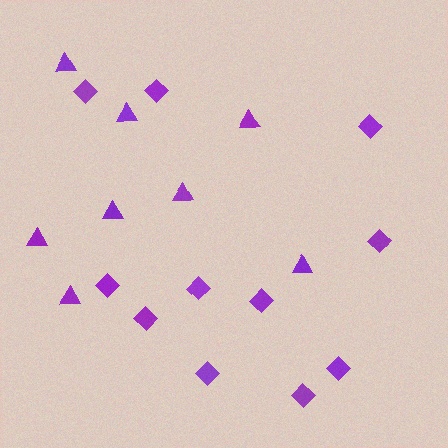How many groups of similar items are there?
There are 2 groups: one group of triangles (8) and one group of diamonds (11).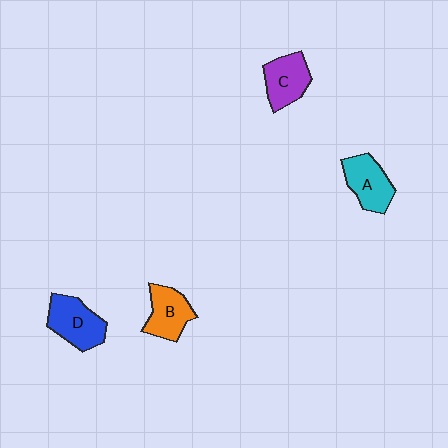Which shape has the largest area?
Shape D (blue).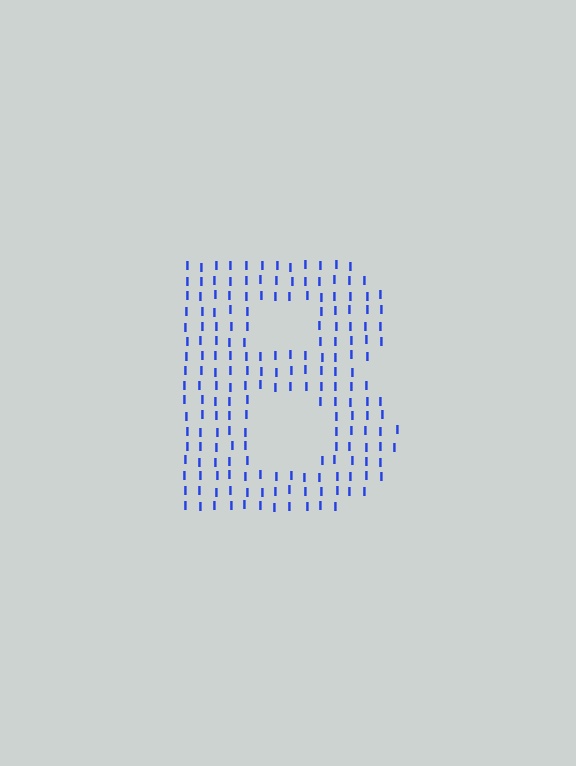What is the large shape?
The large shape is the letter B.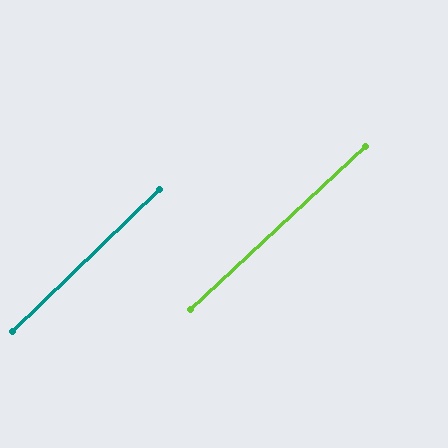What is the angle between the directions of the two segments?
Approximately 1 degree.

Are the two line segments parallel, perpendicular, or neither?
Parallel — their directions differ by only 1.0°.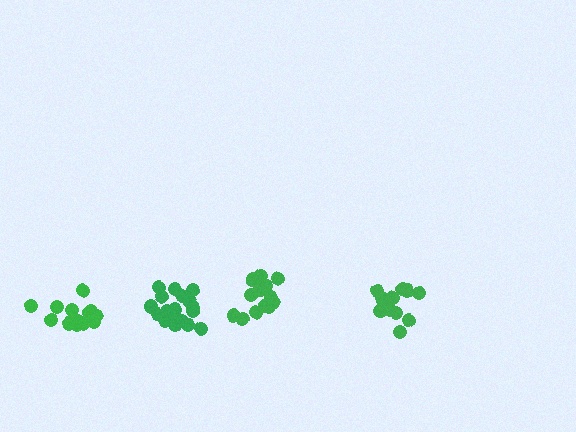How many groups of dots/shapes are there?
There are 4 groups.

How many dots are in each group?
Group 1: 19 dots, Group 2: 15 dots, Group 3: 14 dots, Group 4: 13 dots (61 total).